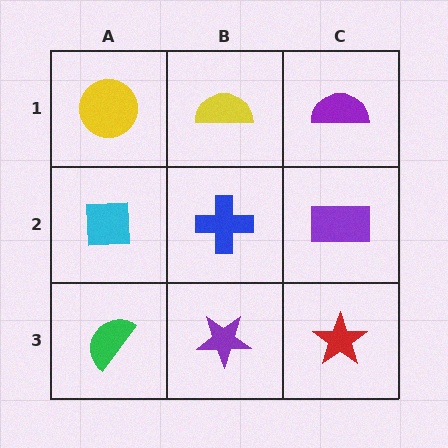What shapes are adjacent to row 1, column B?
A blue cross (row 2, column B), a yellow circle (row 1, column A), a purple semicircle (row 1, column C).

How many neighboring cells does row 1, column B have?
3.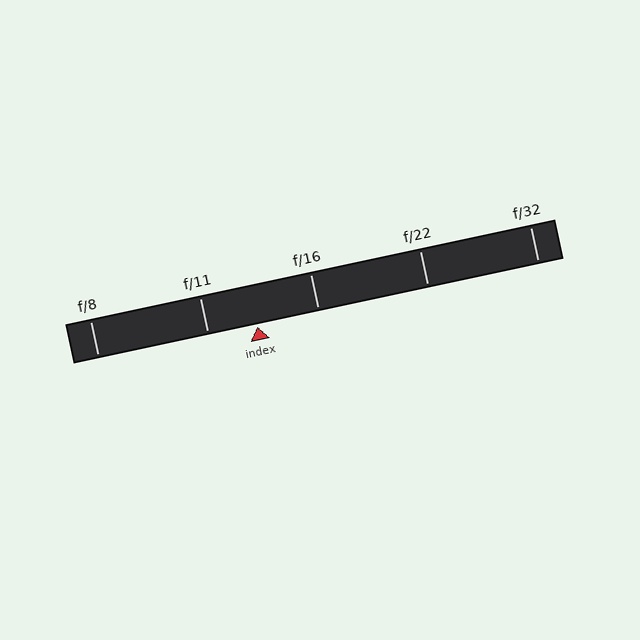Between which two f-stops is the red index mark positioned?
The index mark is between f/11 and f/16.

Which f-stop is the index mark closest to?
The index mark is closest to f/11.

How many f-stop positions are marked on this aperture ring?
There are 5 f-stop positions marked.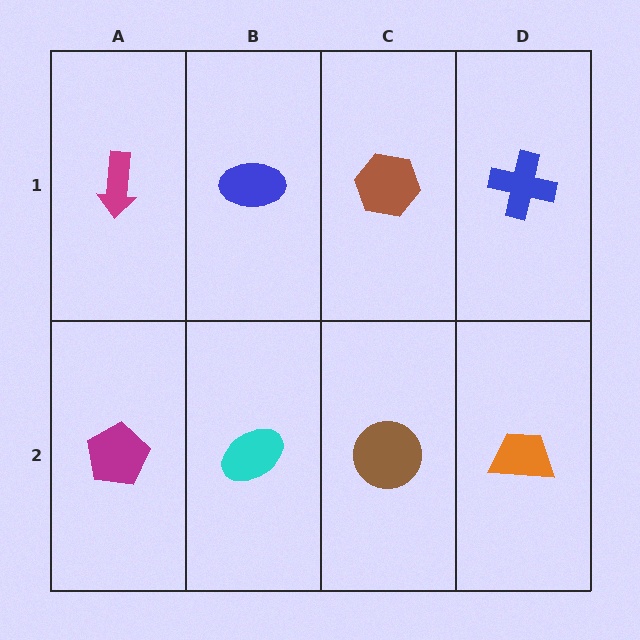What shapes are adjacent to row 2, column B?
A blue ellipse (row 1, column B), a magenta pentagon (row 2, column A), a brown circle (row 2, column C).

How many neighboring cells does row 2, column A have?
2.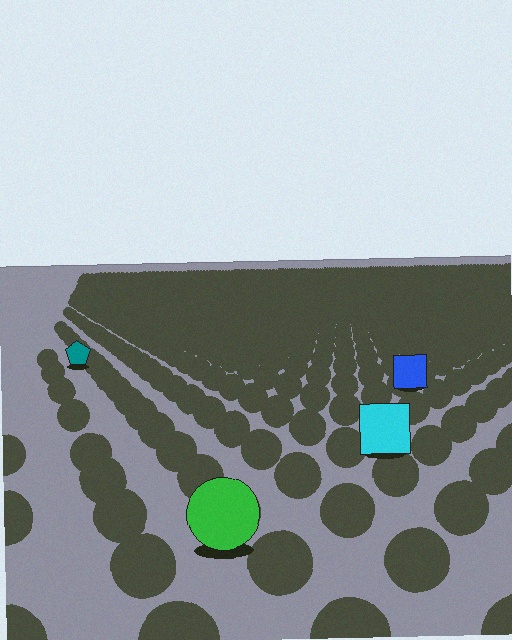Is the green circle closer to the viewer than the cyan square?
Yes. The green circle is closer — you can tell from the texture gradient: the ground texture is coarser near it.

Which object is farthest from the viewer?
The teal pentagon is farthest from the viewer. It appears smaller and the ground texture around it is denser.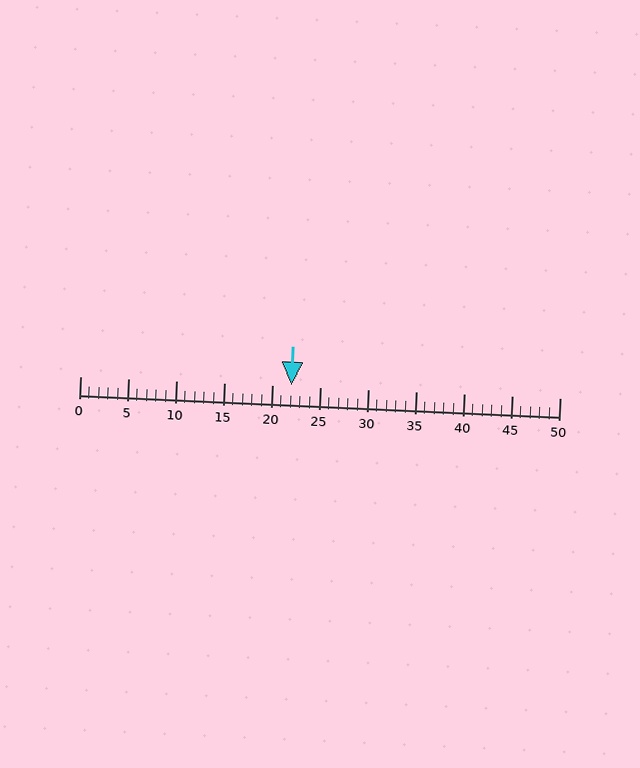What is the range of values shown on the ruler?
The ruler shows values from 0 to 50.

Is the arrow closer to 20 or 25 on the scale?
The arrow is closer to 20.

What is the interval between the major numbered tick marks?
The major tick marks are spaced 5 units apart.